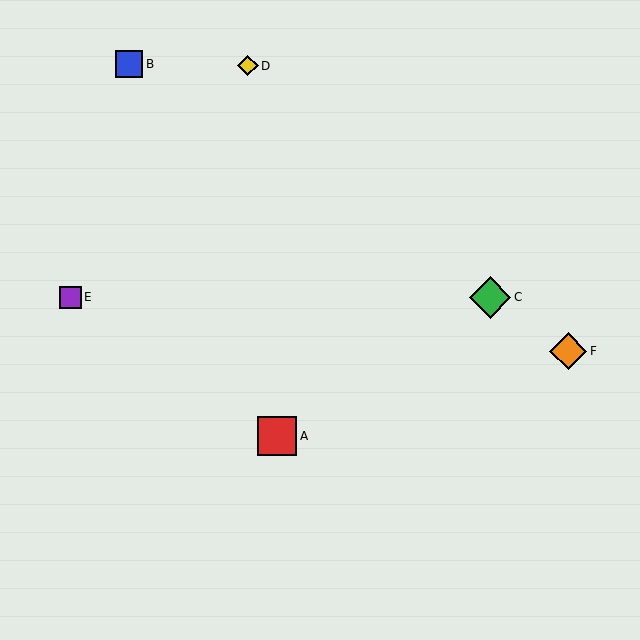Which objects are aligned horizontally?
Objects C, E are aligned horizontally.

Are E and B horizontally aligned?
No, E is at y≈297 and B is at y≈64.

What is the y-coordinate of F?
Object F is at y≈351.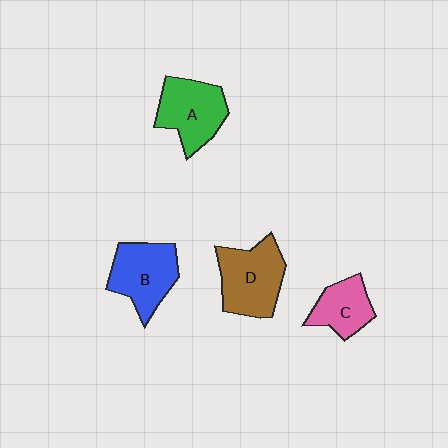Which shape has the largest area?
Shape D (brown).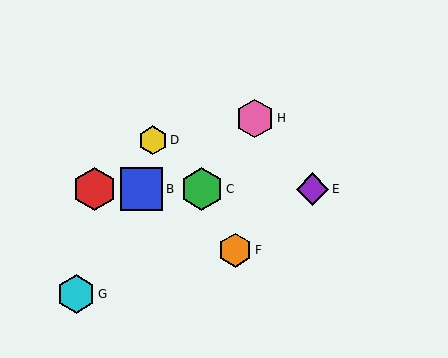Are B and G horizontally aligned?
No, B is at y≈189 and G is at y≈294.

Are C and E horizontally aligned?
Yes, both are at y≈189.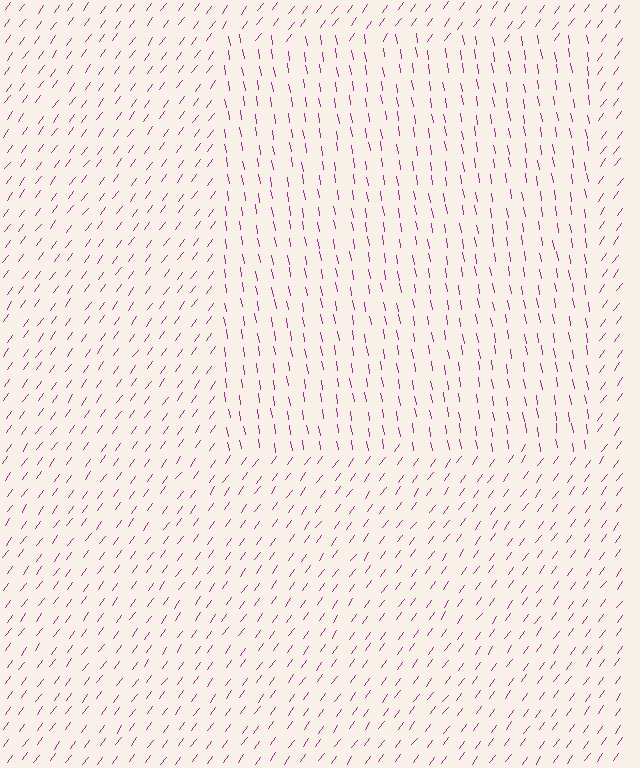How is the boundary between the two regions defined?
The boundary is defined purely by a change in line orientation (approximately 45 degrees difference). All lines are the same color and thickness.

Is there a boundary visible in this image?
Yes, there is a texture boundary formed by a change in line orientation.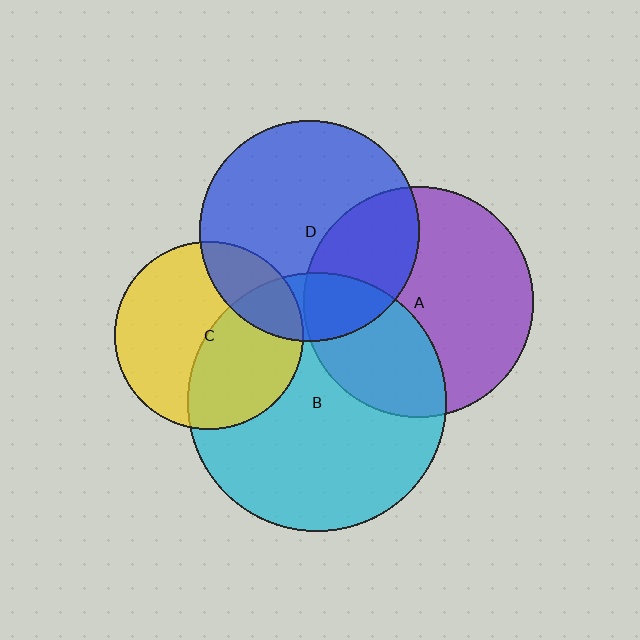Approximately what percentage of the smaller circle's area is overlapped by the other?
Approximately 30%.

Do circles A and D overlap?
Yes.